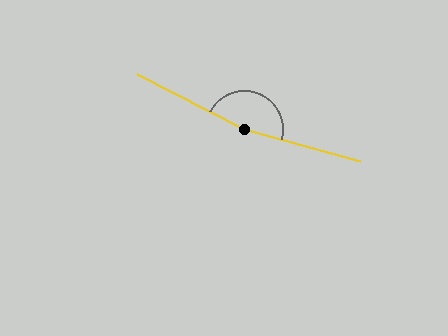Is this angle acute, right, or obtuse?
It is obtuse.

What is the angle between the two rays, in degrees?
Approximately 169 degrees.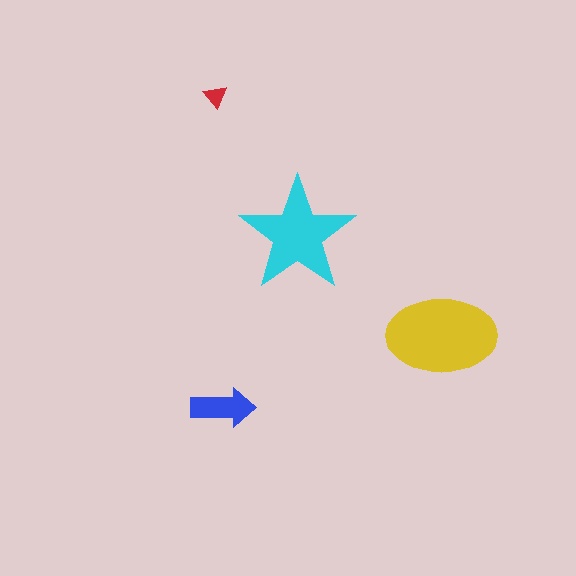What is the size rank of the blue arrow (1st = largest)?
3rd.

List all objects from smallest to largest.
The red triangle, the blue arrow, the cyan star, the yellow ellipse.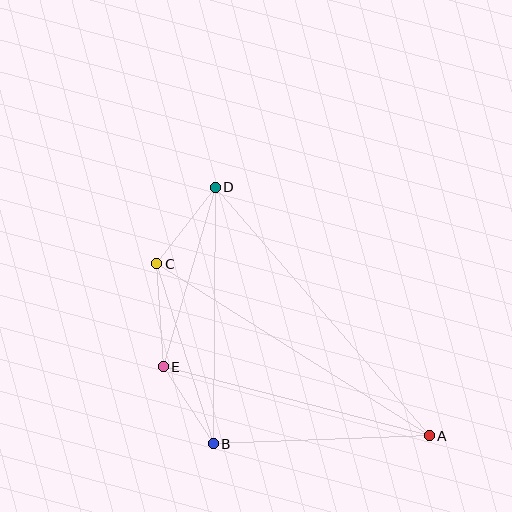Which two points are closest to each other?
Points B and E are closest to each other.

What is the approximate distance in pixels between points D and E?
The distance between D and E is approximately 187 pixels.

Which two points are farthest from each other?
Points A and D are farthest from each other.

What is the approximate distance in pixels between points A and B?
The distance between A and B is approximately 216 pixels.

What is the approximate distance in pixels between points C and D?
The distance between C and D is approximately 96 pixels.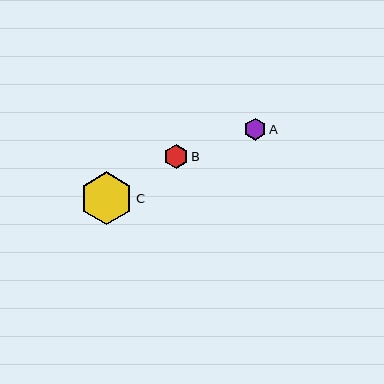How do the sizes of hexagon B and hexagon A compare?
Hexagon B and hexagon A are approximately the same size.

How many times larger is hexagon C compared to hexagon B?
Hexagon C is approximately 2.2 times the size of hexagon B.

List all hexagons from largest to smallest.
From largest to smallest: C, B, A.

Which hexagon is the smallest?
Hexagon A is the smallest with a size of approximately 22 pixels.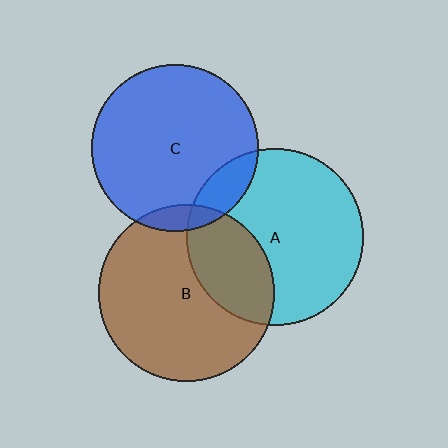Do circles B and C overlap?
Yes.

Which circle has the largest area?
Circle A (cyan).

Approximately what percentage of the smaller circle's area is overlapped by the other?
Approximately 5%.